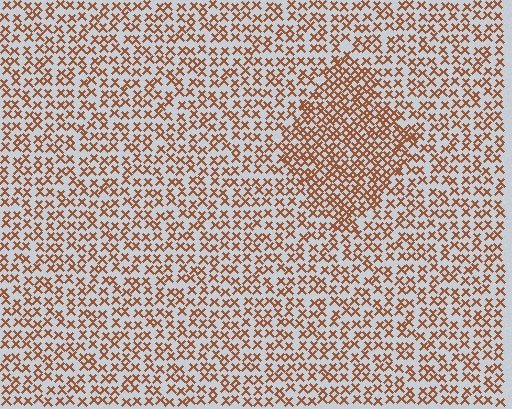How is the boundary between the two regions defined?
The boundary is defined by a change in element density (approximately 1.7x ratio). All elements are the same color, size, and shape.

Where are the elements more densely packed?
The elements are more densely packed inside the diamond boundary.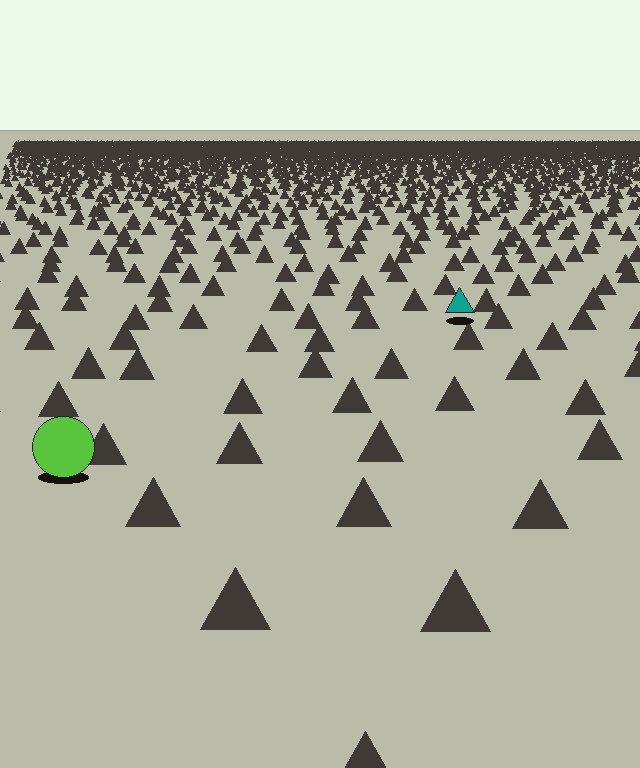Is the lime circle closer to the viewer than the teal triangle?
Yes. The lime circle is closer — you can tell from the texture gradient: the ground texture is coarser near it.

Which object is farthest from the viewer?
The teal triangle is farthest from the viewer. It appears smaller and the ground texture around it is denser.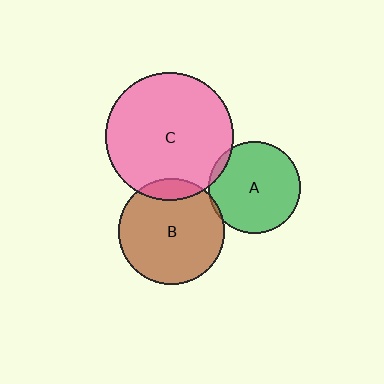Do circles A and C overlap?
Yes.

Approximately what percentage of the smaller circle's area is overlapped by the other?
Approximately 5%.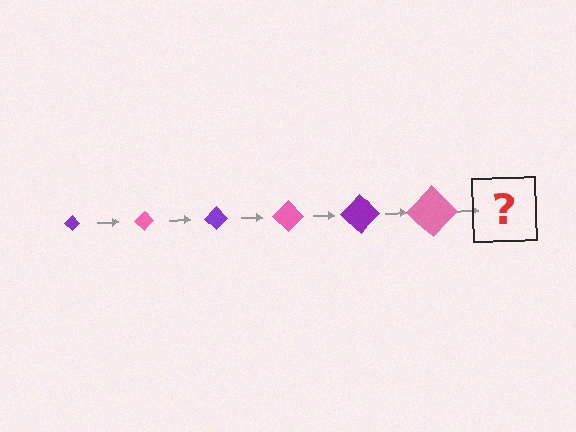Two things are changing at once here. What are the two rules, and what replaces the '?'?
The two rules are that the diamond grows larger each step and the color cycles through purple and pink. The '?' should be a purple diamond, larger than the previous one.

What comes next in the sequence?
The next element should be a purple diamond, larger than the previous one.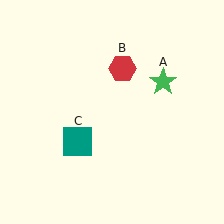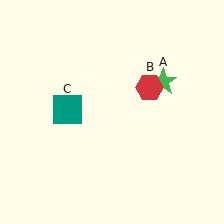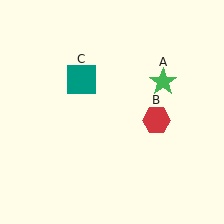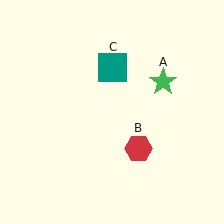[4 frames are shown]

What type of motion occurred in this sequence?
The red hexagon (object B), teal square (object C) rotated clockwise around the center of the scene.